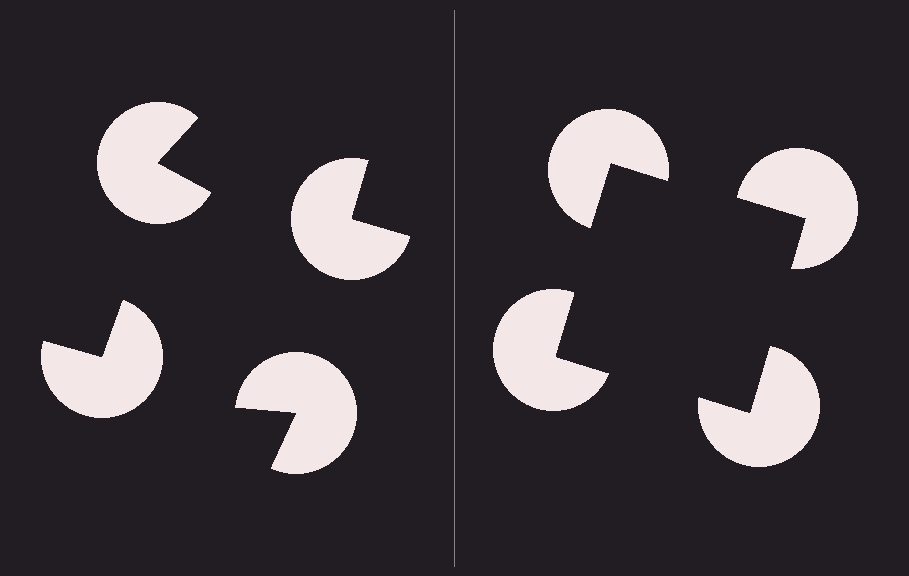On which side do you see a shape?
An illusory square appears on the right side. On the left side the wedge cuts are rotated, so no coherent shape forms.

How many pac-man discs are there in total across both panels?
8 — 4 on each side.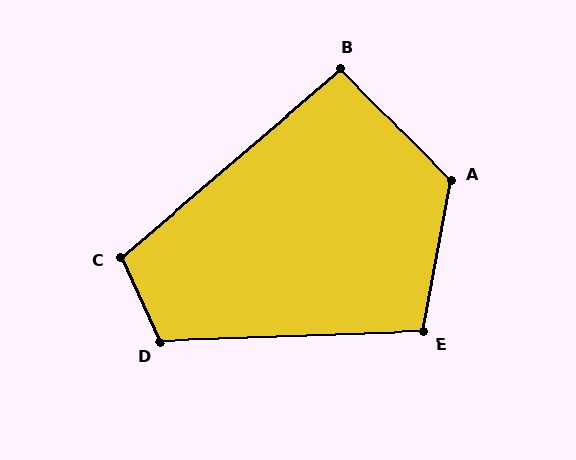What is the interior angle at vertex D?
Approximately 113 degrees (obtuse).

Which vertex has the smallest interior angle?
B, at approximately 94 degrees.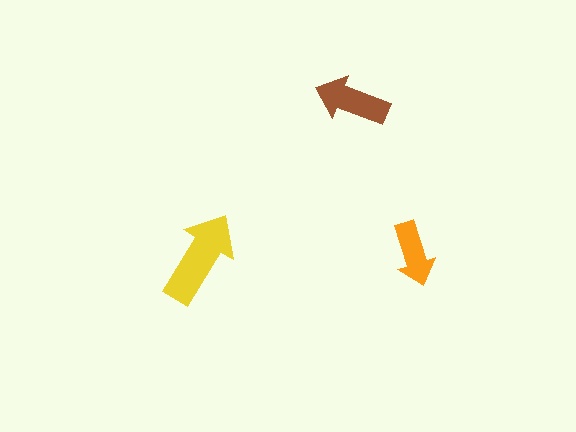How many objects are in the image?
There are 3 objects in the image.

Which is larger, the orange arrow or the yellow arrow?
The yellow one.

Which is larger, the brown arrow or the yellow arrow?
The yellow one.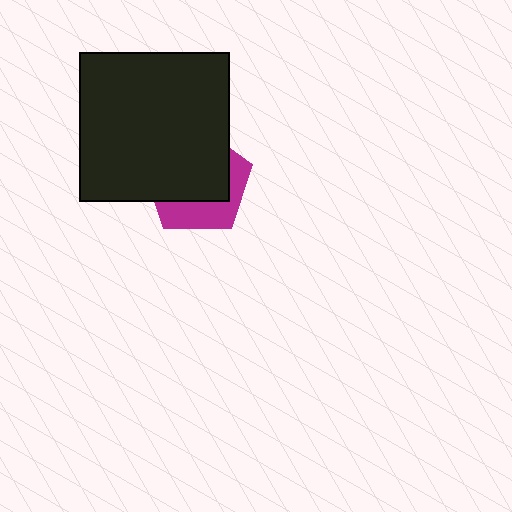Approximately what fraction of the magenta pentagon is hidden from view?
Roughly 63% of the magenta pentagon is hidden behind the black rectangle.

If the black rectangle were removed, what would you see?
You would see the complete magenta pentagon.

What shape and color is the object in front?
The object in front is a black rectangle.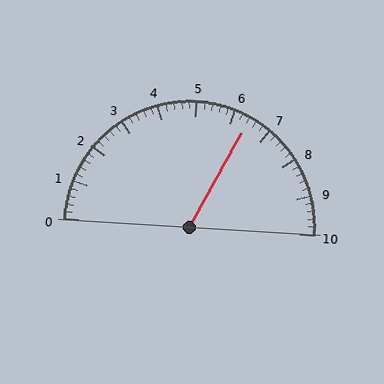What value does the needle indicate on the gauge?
The needle indicates approximately 6.4.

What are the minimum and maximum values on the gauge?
The gauge ranges from 0 to 10.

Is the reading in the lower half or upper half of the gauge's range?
The reading is in the upper half of the range (0 to 10).